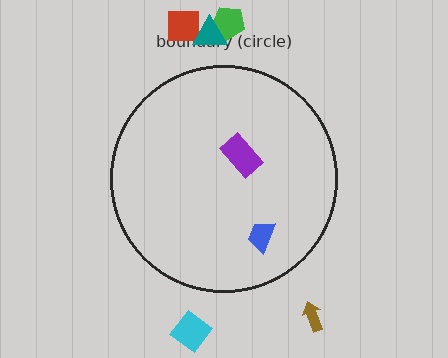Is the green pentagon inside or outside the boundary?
Outside.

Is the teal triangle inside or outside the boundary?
Outside.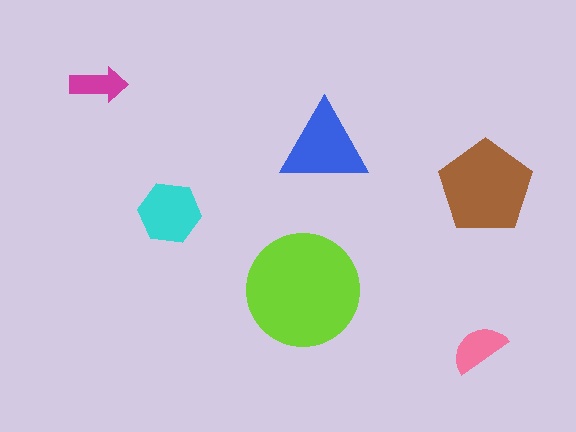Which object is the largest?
The lime circle.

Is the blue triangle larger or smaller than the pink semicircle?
Larger.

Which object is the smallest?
The magenta arrow.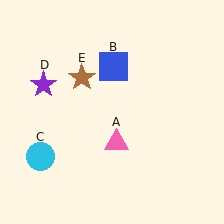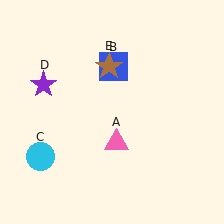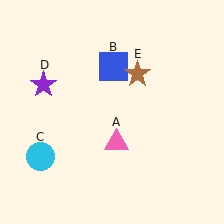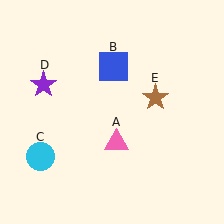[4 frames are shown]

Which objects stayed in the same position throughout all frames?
Pink triangle (object A) and blue square (object B) and cyan circle (object C) and purple star (object D) remained stationary.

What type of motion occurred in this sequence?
The brown star (object E) rotated clockwise around the center of the scene.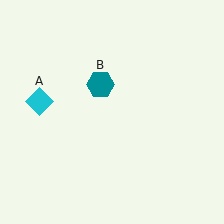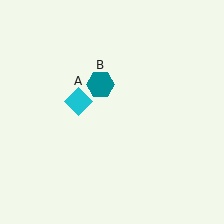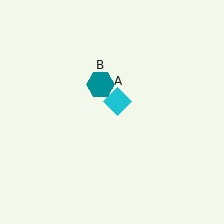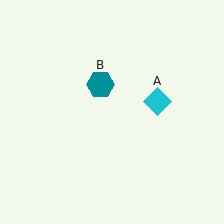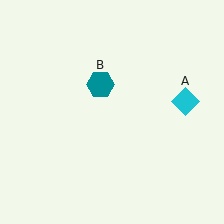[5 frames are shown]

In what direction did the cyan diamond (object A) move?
The cyan diamond (object A) moved right.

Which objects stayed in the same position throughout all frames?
Teal hexagon (object B) remained stationary.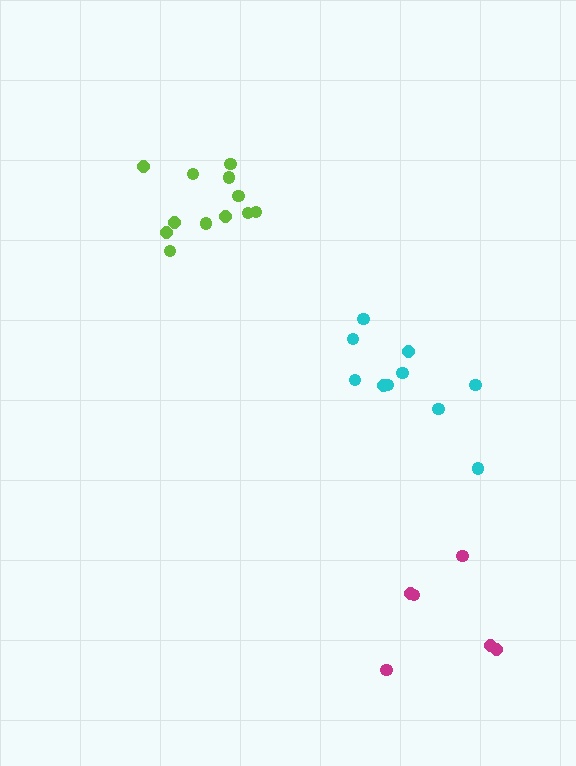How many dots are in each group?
Group 1: 6 dots, Group 2: 12 dots, Group 3: 10 dots (28 total).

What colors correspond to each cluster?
The clusters are colored: magenta, lime, cyan.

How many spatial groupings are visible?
There are 3 spatial groupings.